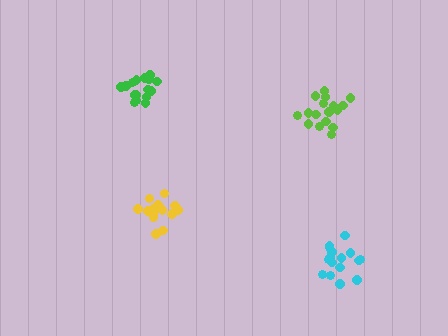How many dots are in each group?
Group 1: 17 dots, Group 2: 16 dots, Group 3: 18 dots, Group 4: 17 dots (68 total).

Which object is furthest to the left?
The green cluster is leftmost.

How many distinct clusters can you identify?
There are 4 distinct clusters.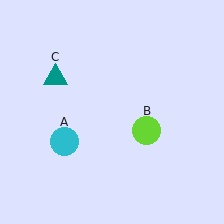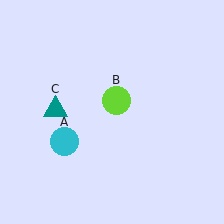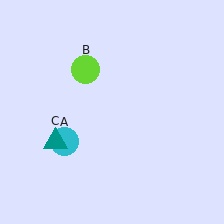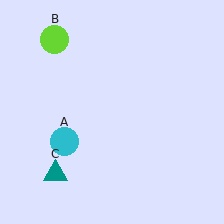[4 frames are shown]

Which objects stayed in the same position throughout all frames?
Cyan circle (object A) remained stationary.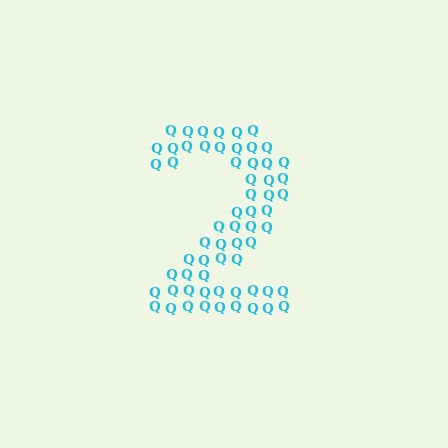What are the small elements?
The small elements are letter Q's.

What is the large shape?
The large shape is the digit 2.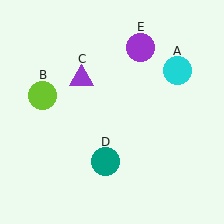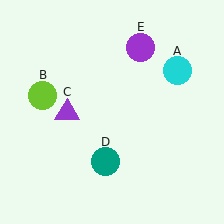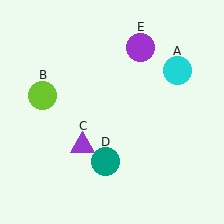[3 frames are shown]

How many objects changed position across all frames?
1 object changed position: purple triangle (object C).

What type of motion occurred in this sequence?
The purple triangle (object C) rotated counterclockwise around the center of the scene.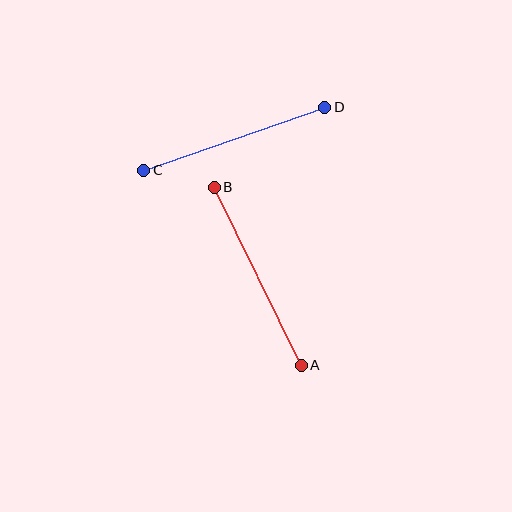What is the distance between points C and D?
The distance is approximately 192 pixels.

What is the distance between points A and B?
The distance is approximately 198 pixels.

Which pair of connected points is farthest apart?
Points A and B are farthest apart.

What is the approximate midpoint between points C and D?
The midpoint is at approximately (234, 139) pixels.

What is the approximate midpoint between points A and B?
The midpoint is at approximately (258, 276) pixels.